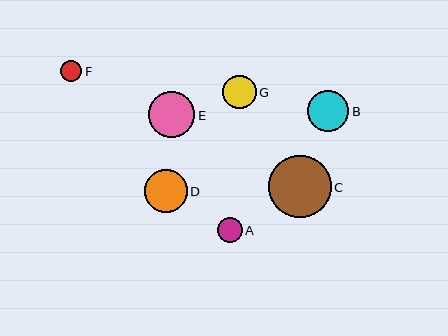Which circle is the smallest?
Circle F is the smallest with a size of approximately 21 pixels.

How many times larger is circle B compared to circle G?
Circle B is approximately 1.2 times the size of circle G.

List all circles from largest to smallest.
From largest to smallest: C, E, D, B, G, A, F.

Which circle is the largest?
Circle C is the largest with a size of approximately 63 pixels.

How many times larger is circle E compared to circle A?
Circle E is approximately 1.8 times the size of circle A.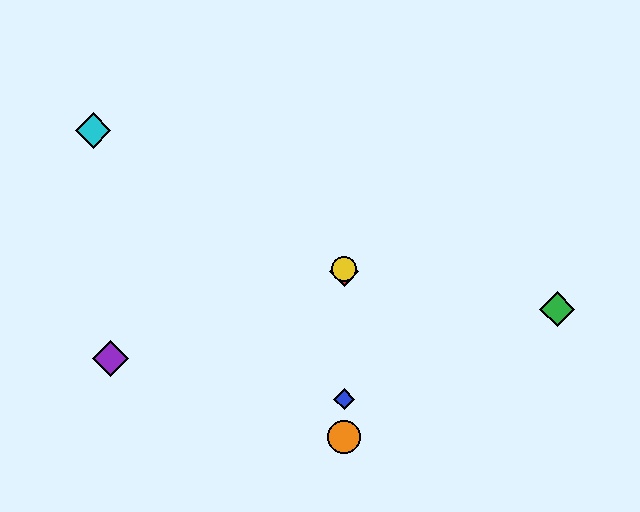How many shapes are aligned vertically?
4 shapes (the red diamond, the blue diamond, the yellow circle, the orange circle) are aligned vertically.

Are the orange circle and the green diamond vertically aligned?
No, the orange circle is at x≈344 and the green diamond is at x≈557.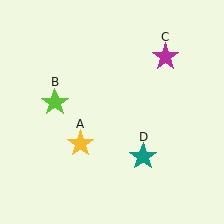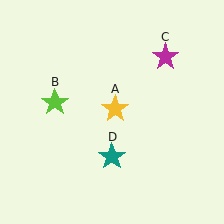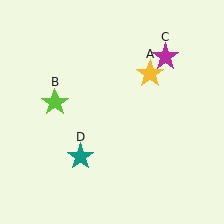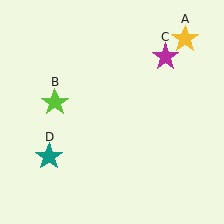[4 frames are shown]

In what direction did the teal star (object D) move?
The teal star (object D) moved left.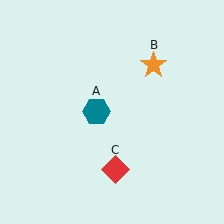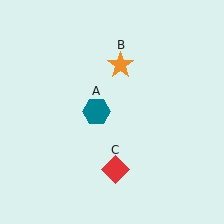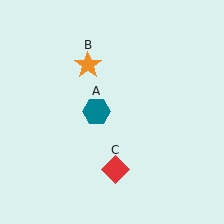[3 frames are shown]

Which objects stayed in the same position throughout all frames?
Teal hexagon (object A) and red diamond (object C) remained stationary.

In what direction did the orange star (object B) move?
The orange star (object B) moved left.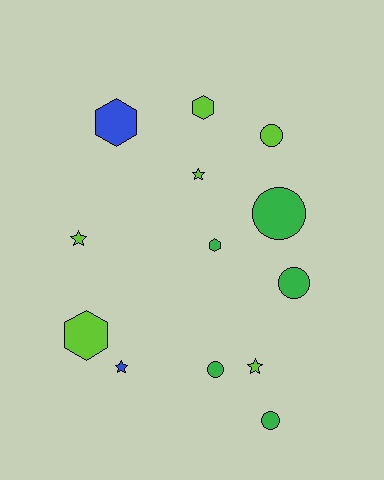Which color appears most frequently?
Lime, with 6 objects.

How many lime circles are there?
There is 1 lime circle.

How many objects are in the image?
There are 13 objects.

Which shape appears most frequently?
Circle, with 5 objects.